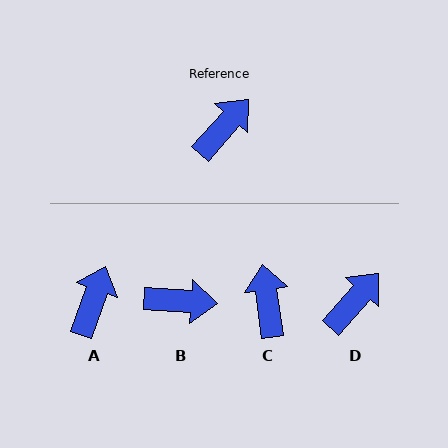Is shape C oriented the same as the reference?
No, it is off by about 49 degrees.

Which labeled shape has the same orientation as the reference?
D.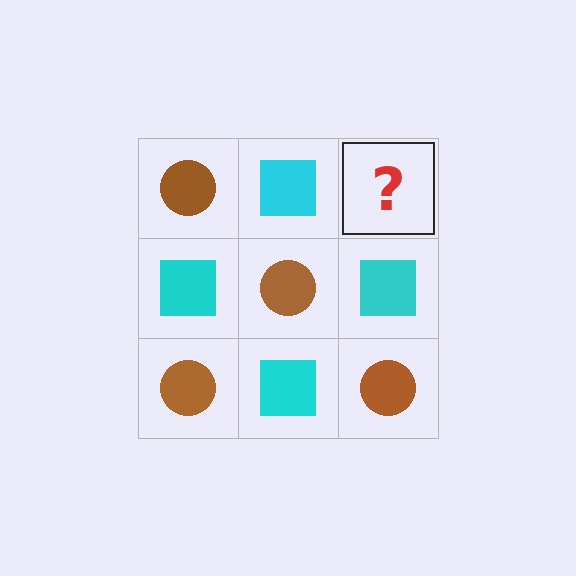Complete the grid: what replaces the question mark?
The question mark should be replaced with a brown circle.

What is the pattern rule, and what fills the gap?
The rule is that it alternates brown circle and cyan square in a checkerboard pattern. The gap should be filled with a brown circle.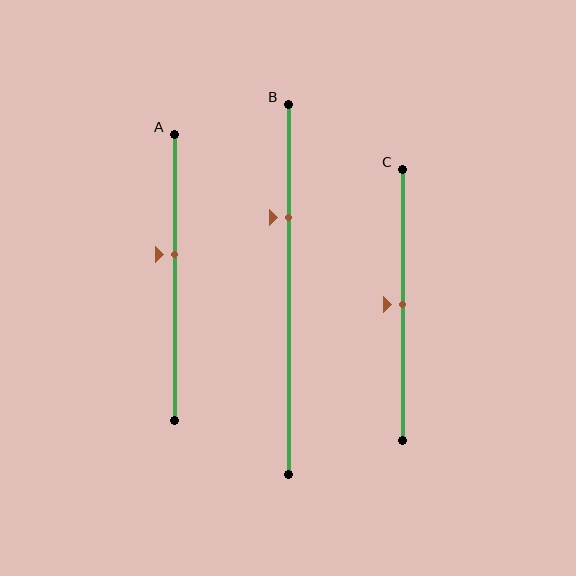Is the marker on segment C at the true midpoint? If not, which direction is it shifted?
Yes, the marker on segment C is at the true midpoint.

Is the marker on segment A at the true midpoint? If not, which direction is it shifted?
No, the marker on segment A is shifted upward by about 8% of the segment length.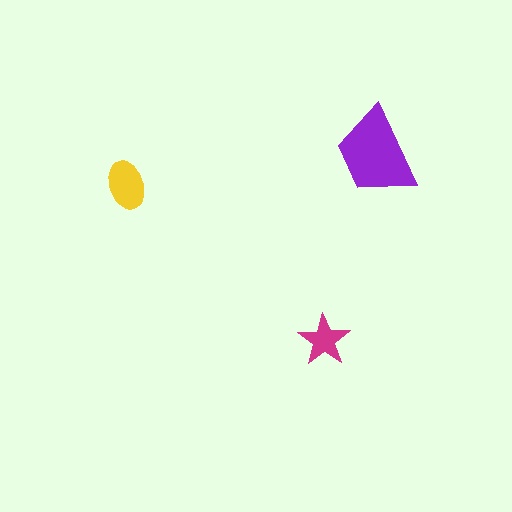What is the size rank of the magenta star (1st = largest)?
3rd.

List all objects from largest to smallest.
The purple trapezoid, the yellow ellipse, the magenta star.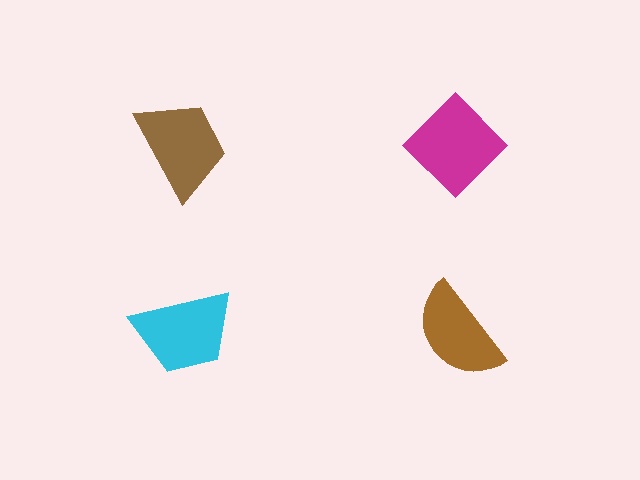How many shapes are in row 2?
2 shapes.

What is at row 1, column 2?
A magenta diamond.